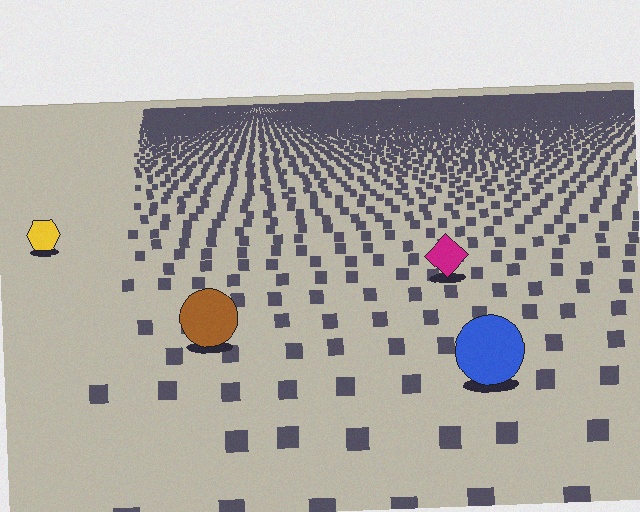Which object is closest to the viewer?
The blue circle is closest. The texture marks near it are larger and more spread out.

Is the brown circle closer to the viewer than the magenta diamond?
Yes. The brown circle is closer — you can tell from the texture gradient: the ground texture is coarser near it.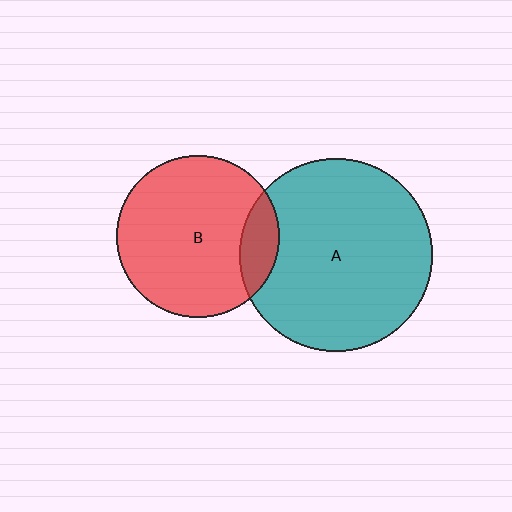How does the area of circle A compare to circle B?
Approximately 1.4 times.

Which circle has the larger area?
Circle A (teal).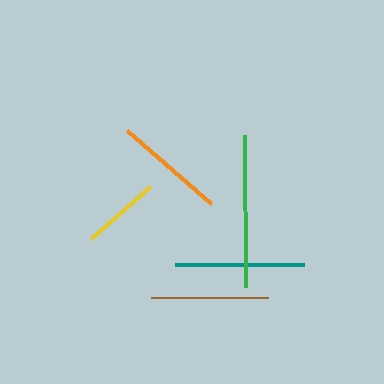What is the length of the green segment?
The green segment is approximately 152 pixels long.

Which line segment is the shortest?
The yellow line is the shortest at approximately 79 pixels.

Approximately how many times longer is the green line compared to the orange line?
The green line is approximately 1.4 times the length of the orange line.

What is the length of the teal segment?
The teal segment is approximately 130 pixels long.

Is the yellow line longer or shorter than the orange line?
The orange line is longer than the yellow line.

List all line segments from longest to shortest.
From longest to shortest: green, teal, brown, orange, yellow.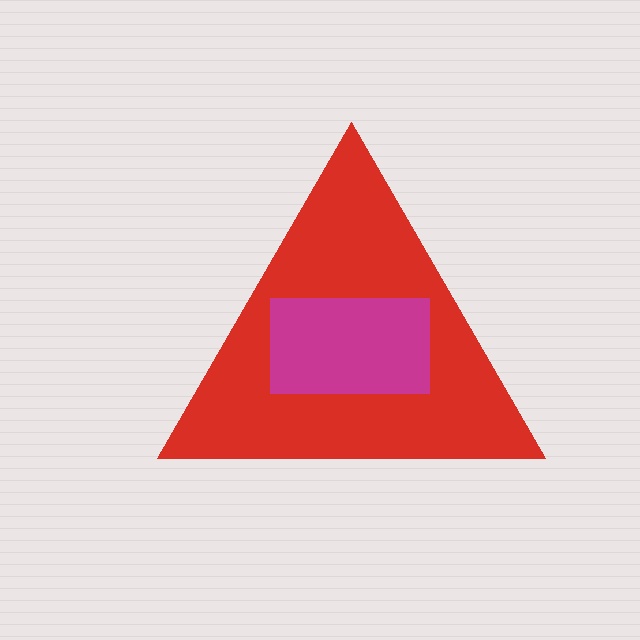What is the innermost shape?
The magenta rectangle.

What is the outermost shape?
The red triangle.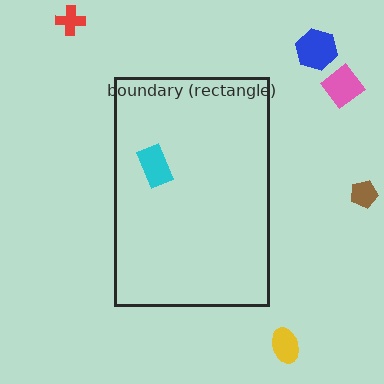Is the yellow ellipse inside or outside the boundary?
Outside.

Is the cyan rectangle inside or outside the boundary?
Inside.